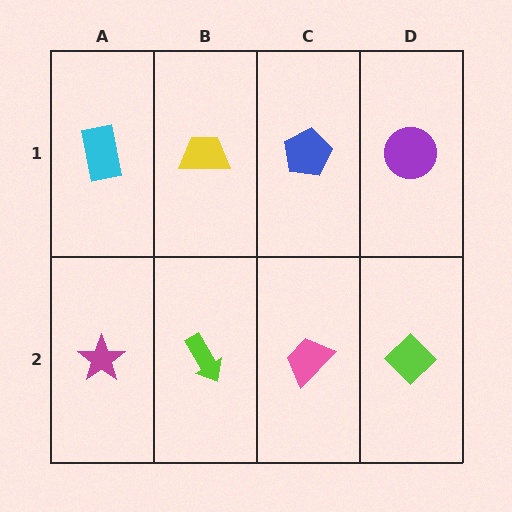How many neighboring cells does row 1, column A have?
2.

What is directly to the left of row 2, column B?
A magenta star.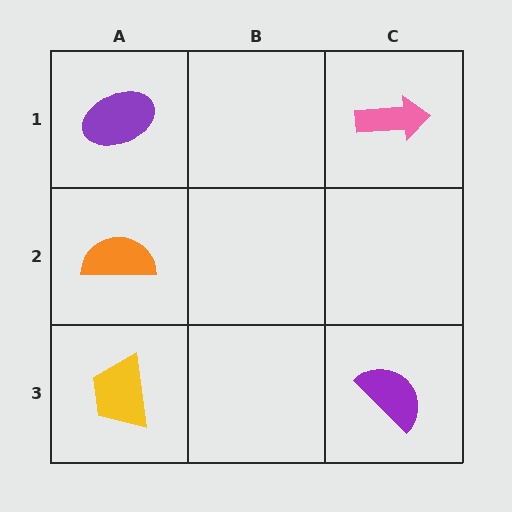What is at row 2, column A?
An orange semicircle.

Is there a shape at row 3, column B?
No, that cell is empty.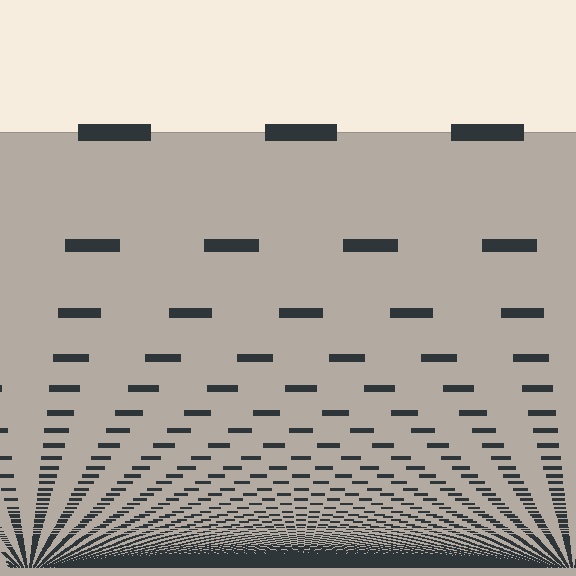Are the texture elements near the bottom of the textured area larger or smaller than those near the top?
Smaller. The gradient is inverted — elements near the bottom are smaller and denser.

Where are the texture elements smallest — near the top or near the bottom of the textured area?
Near the bottom.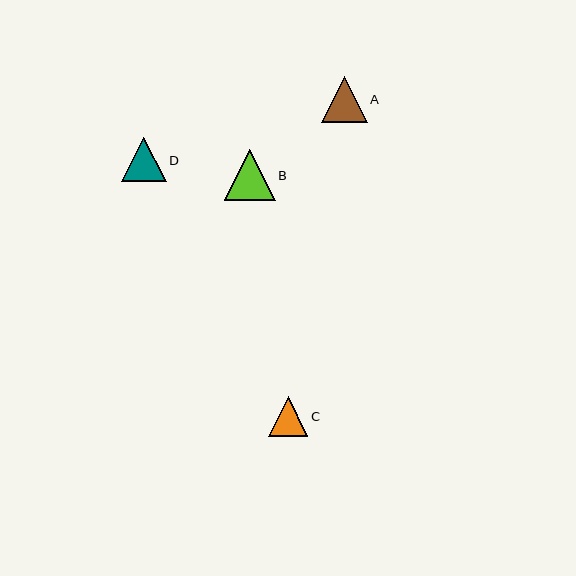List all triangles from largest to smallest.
From largest to smallest: B, A, D, C.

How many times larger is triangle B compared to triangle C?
Triangle B is approximately 1.3 times the size of triangle C.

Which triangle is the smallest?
Triangle C is the smallest with a size of approximately 40 pixels.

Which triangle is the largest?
Triangle B is the largest with a size of approximately 51 pixels.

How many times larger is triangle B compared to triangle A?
Triangle B is approximately 1.1 times the size of triangle A.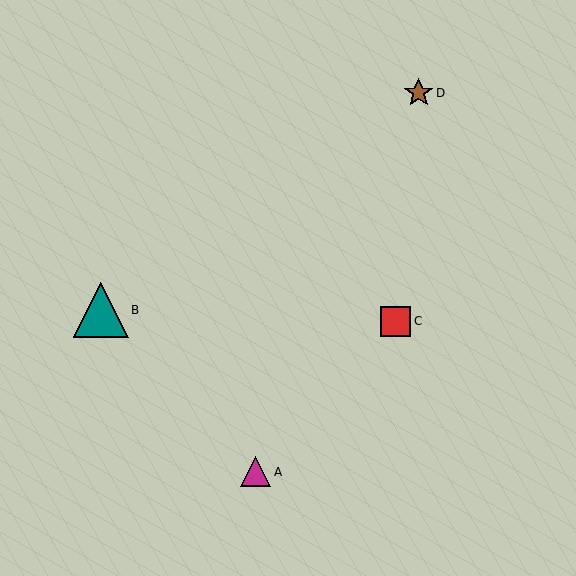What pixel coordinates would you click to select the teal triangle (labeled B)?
Click at (101, 310) to select the teal triangle B.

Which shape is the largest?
The teal triangle (labeled B) is the largest.